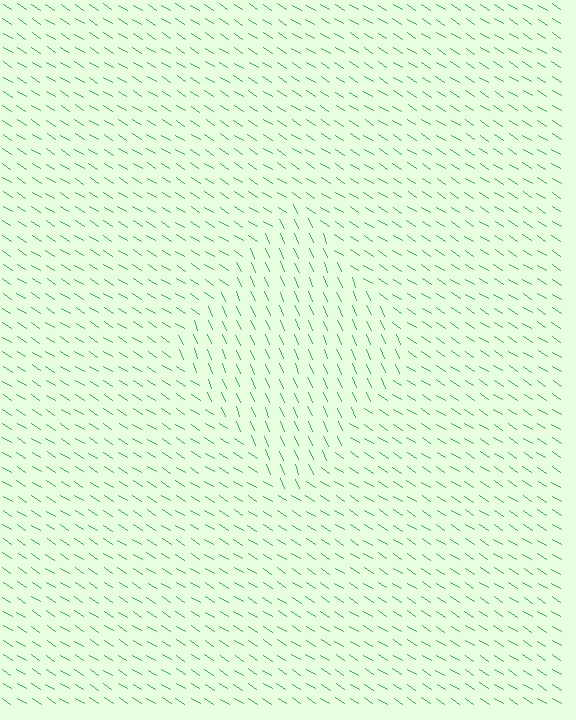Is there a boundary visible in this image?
Yes, there is a texture boundary formed by a change in line orientation.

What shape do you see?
I see a diamond.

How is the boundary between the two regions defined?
The boundary is defined purely by a change in line orientation (approximately 35 degrees difference). All lines are the same color and thickness.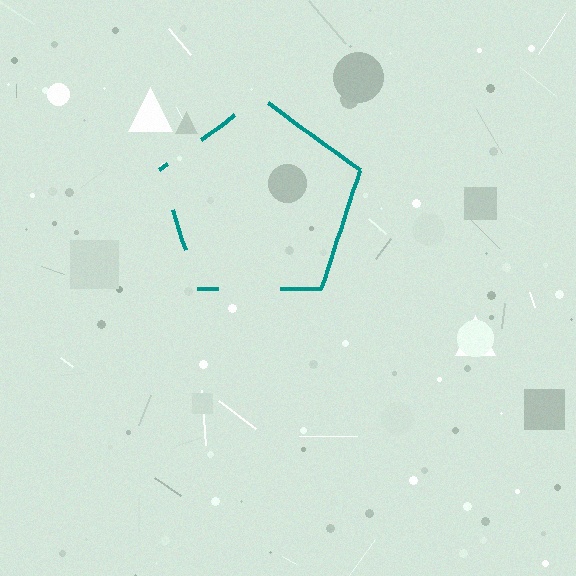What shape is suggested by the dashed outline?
The dashed outline suggests a pentagon.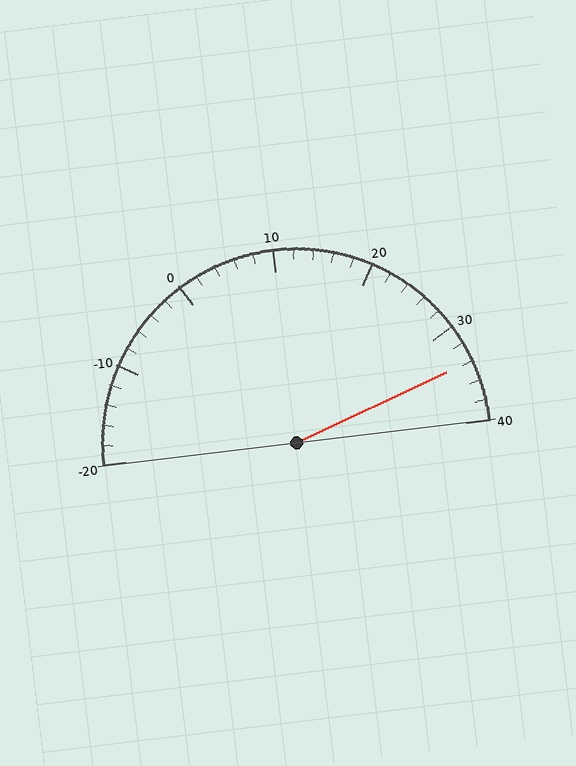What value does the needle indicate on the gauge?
The needle indicates approximately 34.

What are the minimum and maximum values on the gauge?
The gauge ranges from -20 to 40.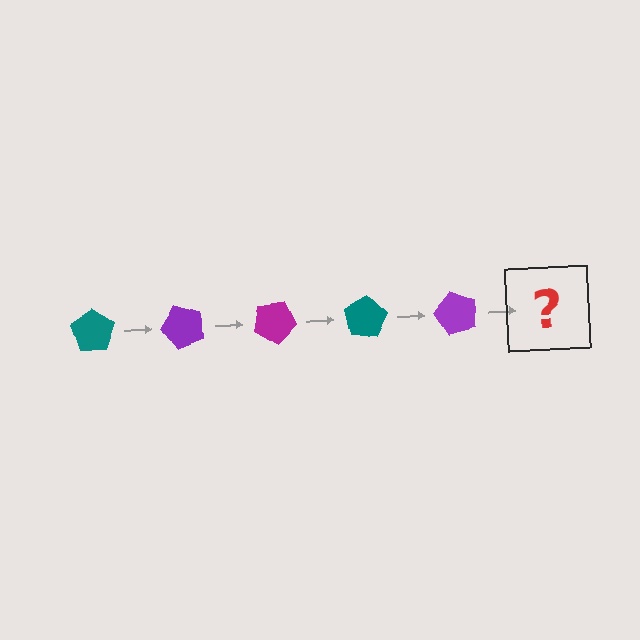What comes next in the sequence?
The next element should be a magenta pentagon, rotated 250 degrees from the start.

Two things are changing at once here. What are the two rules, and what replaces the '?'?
The two rules are that it rotates 50 degrees each step and the color cycles through teal, purple, and magenta. The '?' should be a magenta pentagon, rotated 250 degrees from the start.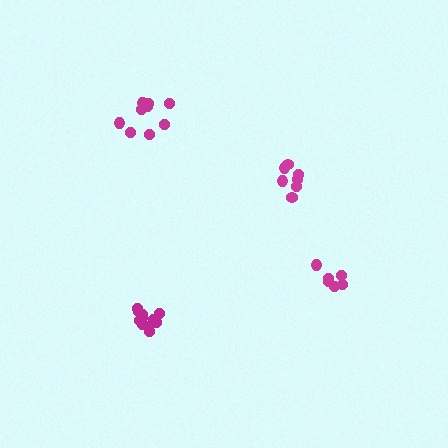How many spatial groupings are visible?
There are 4 spatial groupings.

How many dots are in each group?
Group 1: 9 dots, Group 2: 11 dots, Group 3: 6 dots, Group 4: 7 dots (33 total).